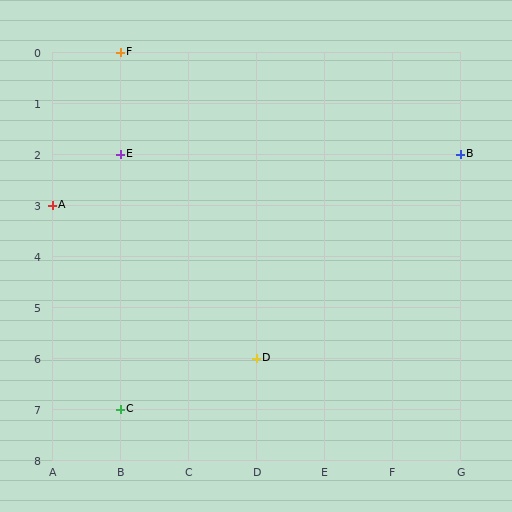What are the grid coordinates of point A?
Point A is at grid coordinates (A, 3).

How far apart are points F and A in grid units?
Points F and A are 1 column and 3 rows apart (about 3.2 grid units diagonally).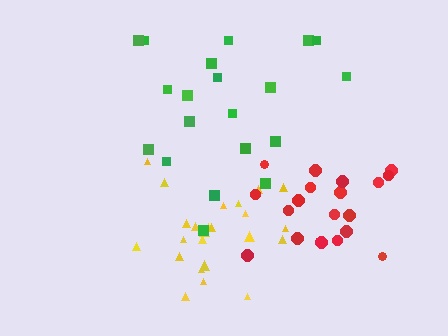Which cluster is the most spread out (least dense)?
Green.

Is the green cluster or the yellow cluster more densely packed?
Yellow.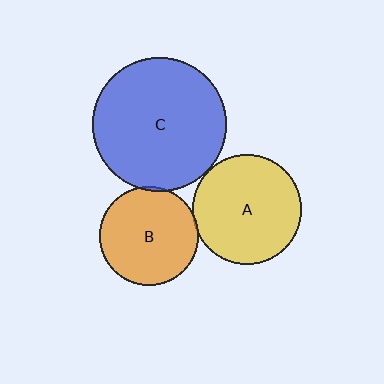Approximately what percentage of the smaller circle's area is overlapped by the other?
Approximately 5%.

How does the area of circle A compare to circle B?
Approximately 1.2 times.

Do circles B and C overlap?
Yes.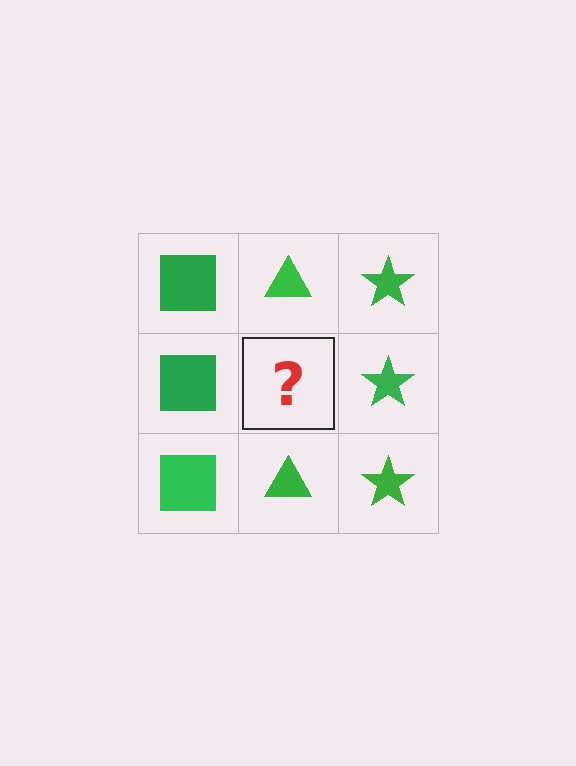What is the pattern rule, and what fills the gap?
The rule is that each column has a consistent shape. The gap should be filled with a green triangle.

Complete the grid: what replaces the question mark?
The question mark should be replaced with a green triangle.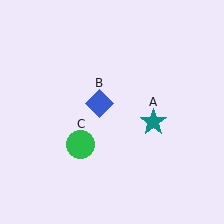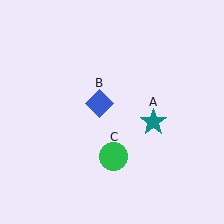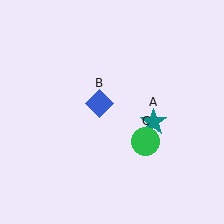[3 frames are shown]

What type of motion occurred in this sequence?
The green circle (object C) rotated counterclockwise around the center of the scene.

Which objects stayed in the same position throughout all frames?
Teal star (object A) and blue diamond (object B) remained stationary.